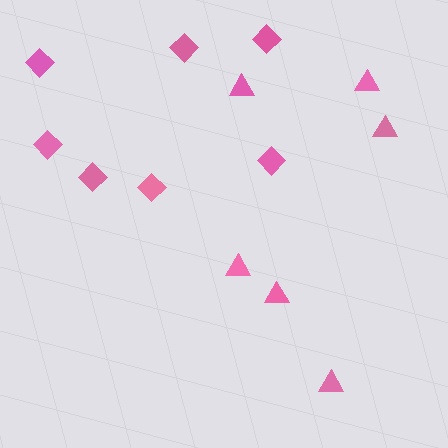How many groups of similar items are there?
There are 2 groups: one group of diamonds (7) and one group of triangles (6).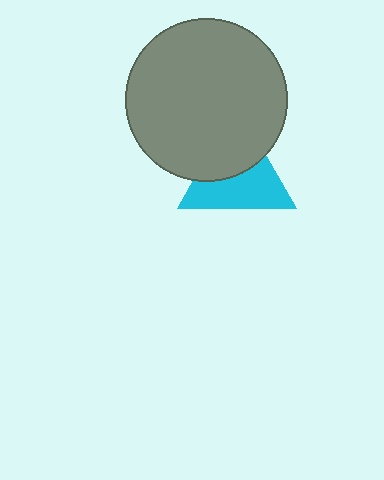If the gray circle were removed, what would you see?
You would see the complete cyan triangle.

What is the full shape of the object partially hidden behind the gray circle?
The partially hidden object is a cyan triangle.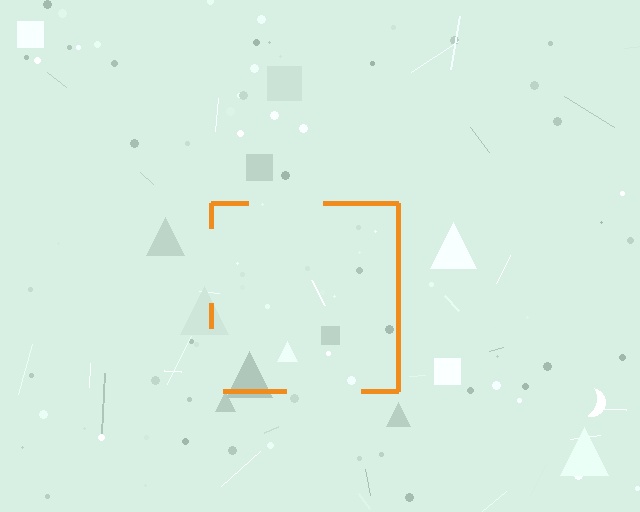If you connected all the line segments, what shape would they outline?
They would outline a square.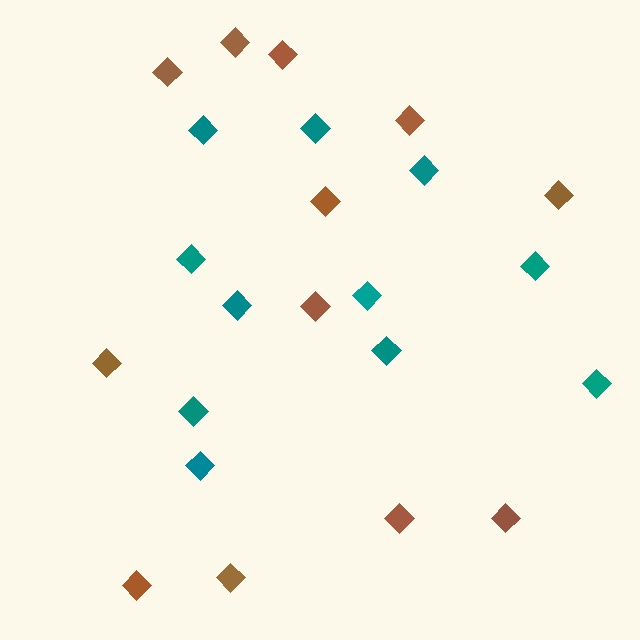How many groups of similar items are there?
There are 2 groups: one group of teal diamonds (11) and one group of brown diamonds (12).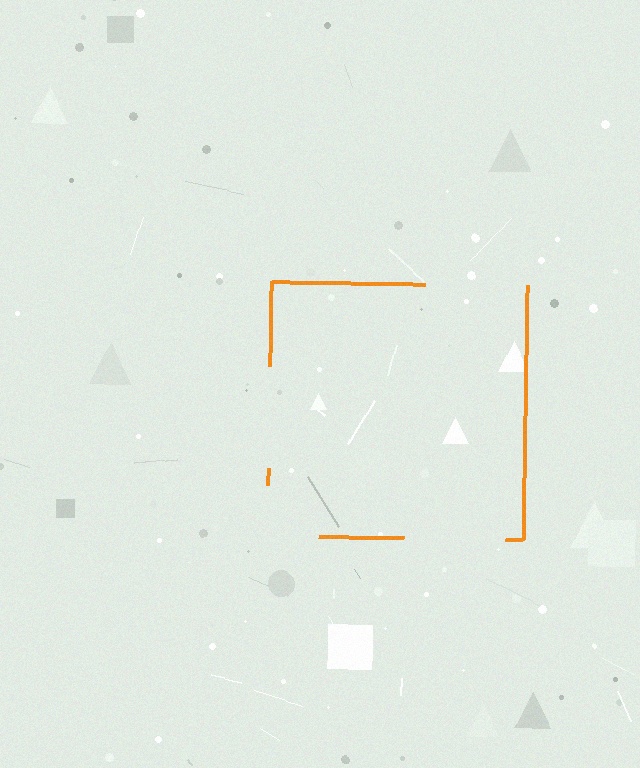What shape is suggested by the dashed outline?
The dashed outline suggests a square.